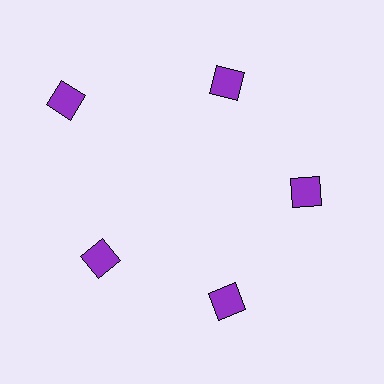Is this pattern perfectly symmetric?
No. The 5 purple squares are arranged in a ring, but one element near the 10 o'clock position is pushed outward from the center, breaking the 5-fold rotational symmetry.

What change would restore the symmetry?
The symmetry would be restored by moving it inward, back onto the ring so that all 5 squares sit at equal angles and equal distance from the center.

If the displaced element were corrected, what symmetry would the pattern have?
It would have 5-fold rotational symmetry — the pattern would map onto itself every 72 degrees.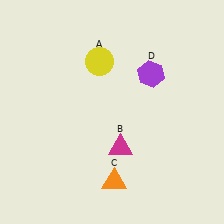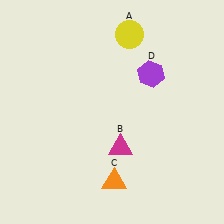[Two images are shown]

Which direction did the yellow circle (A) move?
The yellow circle (A) moved right.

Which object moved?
The yellow circle (A) moved right.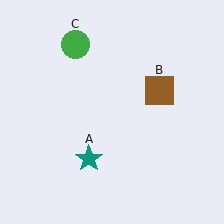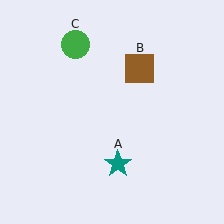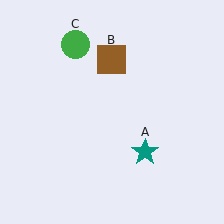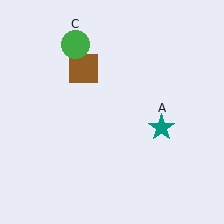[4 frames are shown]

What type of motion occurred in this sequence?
The teal star (object A), brown square (object B) rotated counterclockwise around the center of the scene.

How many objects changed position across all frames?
2 objects changed position: teal star (object A), brown square (object B).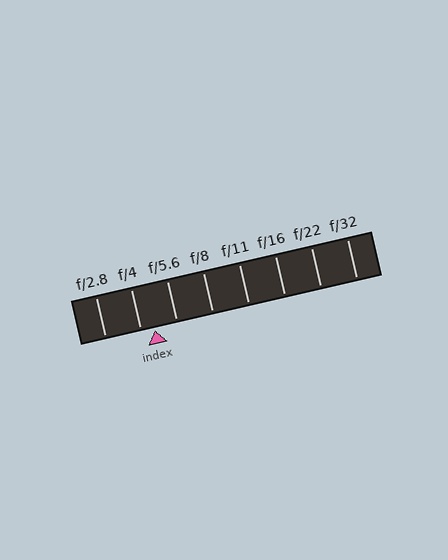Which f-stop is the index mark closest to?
The index mark is closest to f/4.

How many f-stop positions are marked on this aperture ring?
There are 8 f-stop positions marked.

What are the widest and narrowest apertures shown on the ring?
The widest aperture shown is f/2.8 and the narrowest is f/32.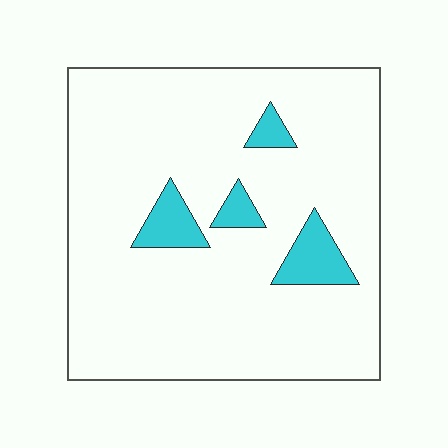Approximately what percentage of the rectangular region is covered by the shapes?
Approximately 10%.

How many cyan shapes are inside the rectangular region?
4.